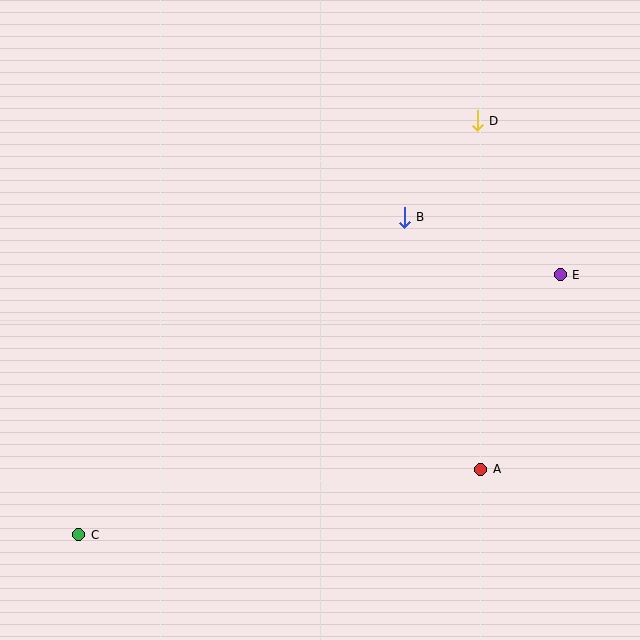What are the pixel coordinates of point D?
Point D is at (477, 121).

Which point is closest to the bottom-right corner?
Point A is closest to the bottom-right corner.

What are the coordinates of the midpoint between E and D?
The midpoint between E and D is at (519, 198).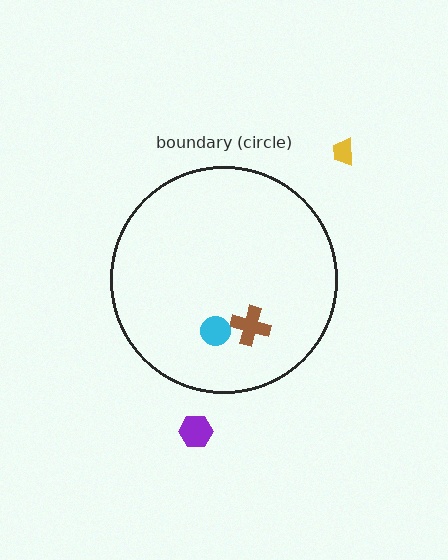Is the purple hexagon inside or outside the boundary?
Outside.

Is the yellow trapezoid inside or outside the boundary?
Outside.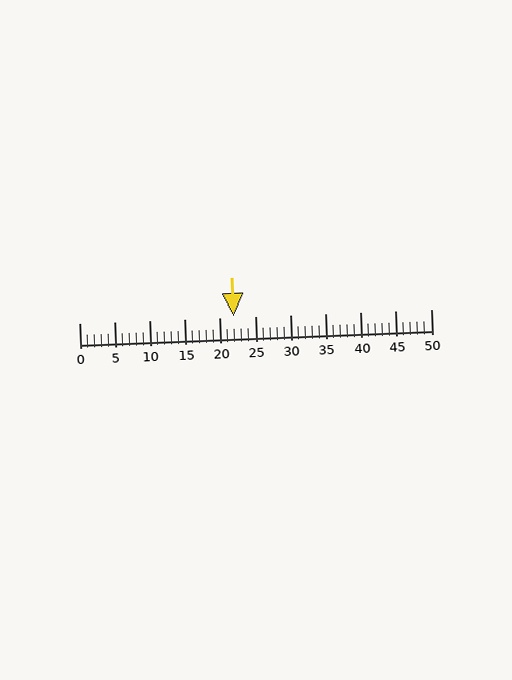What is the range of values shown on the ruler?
The ruler shows values from 0 to 50.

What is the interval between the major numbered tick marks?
The major tick marks are spaced 5 units apart.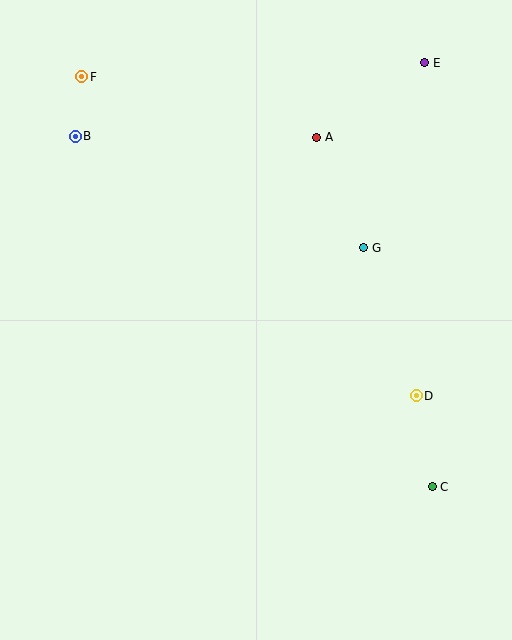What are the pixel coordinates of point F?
Point F is at (82, 77).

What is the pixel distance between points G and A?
The distance between G and A is 120 pixels.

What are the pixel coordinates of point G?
Point G is at (364, 248).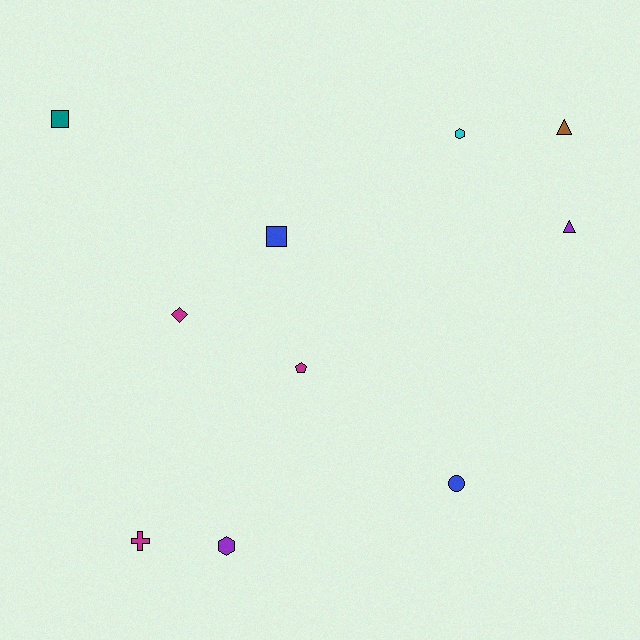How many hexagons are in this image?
There are 2 hexagons.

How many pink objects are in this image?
There are no pink objects.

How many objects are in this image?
There are 10 objects.